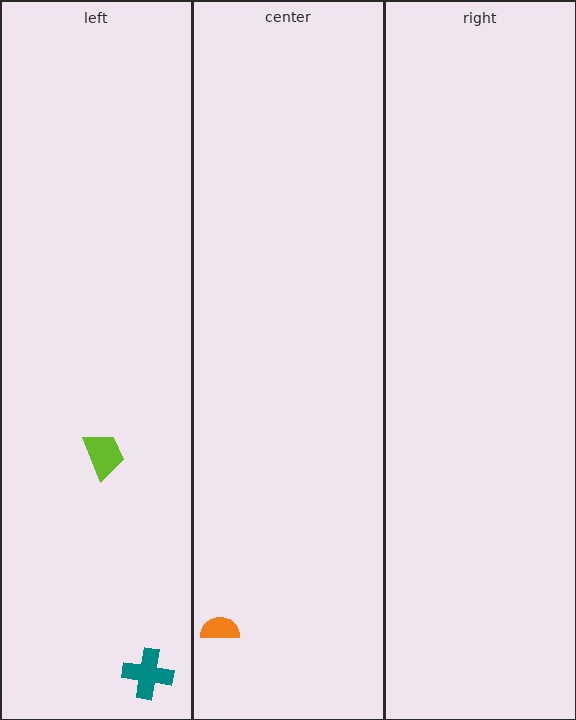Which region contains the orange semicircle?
The center region.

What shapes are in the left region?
The lime trapezoid, the teal cross.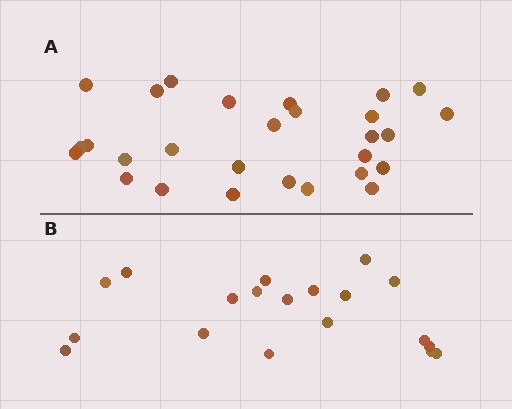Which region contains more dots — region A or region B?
Region A (the top region) has more dots.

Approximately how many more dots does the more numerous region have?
Region A has roughly 8 or so more dots than region B.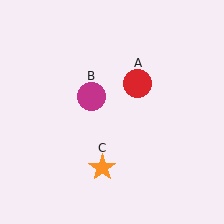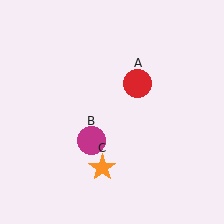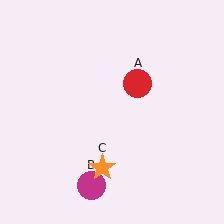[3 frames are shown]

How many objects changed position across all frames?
1 object changed position: magenta circle (object B).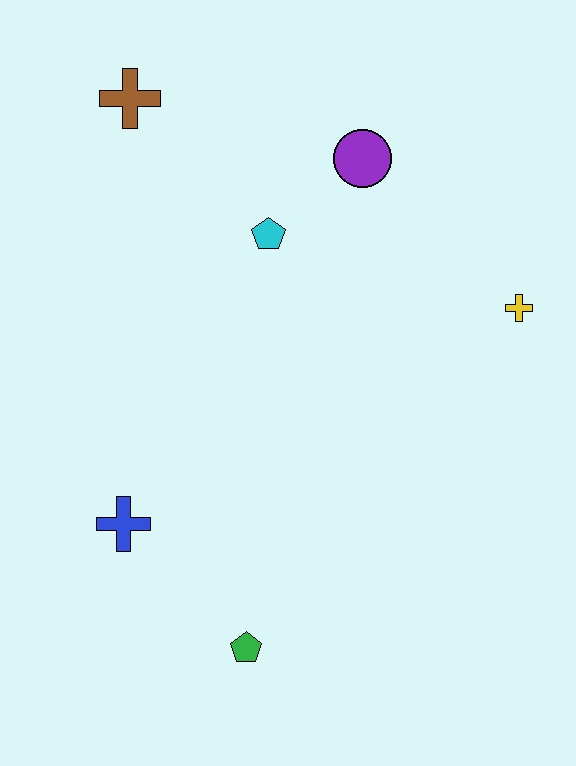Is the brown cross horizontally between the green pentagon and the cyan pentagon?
No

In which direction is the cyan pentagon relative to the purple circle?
The cyan pentagon is to the left of the purple circle.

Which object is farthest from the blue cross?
The yellow cross is farthest from the blue cross.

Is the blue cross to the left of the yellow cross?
Yes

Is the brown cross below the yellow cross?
No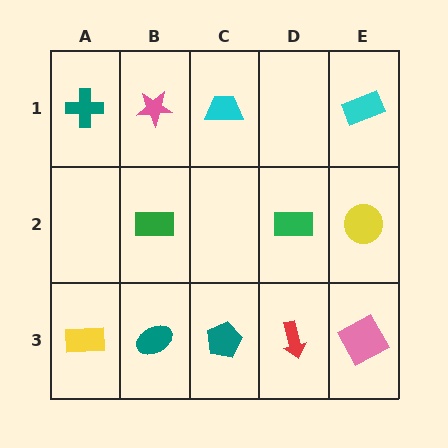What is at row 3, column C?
A teal pentagon.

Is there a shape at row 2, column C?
No, that cell is empty.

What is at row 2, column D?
A green rectangle.